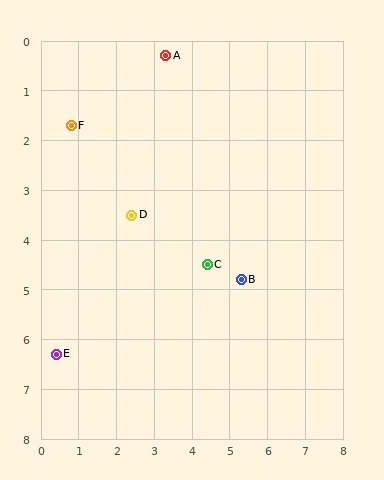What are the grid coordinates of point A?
Point A is at approximately (3.3, 0.3).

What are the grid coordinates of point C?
Point C is at approximately (4.4, 4.5).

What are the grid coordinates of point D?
Point D is at approximately (2.4, 3.5).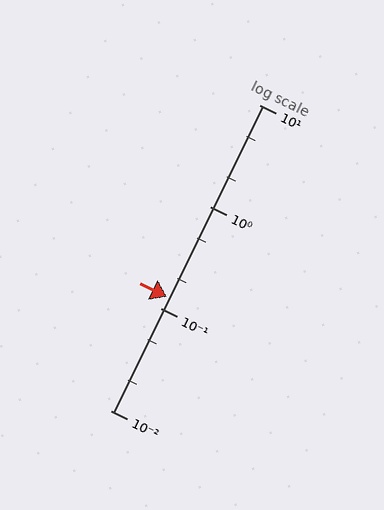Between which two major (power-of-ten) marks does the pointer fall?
The pointer is between 0.1 and 1.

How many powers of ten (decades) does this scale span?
The scale spans 3 decades, from 0.01 to 10.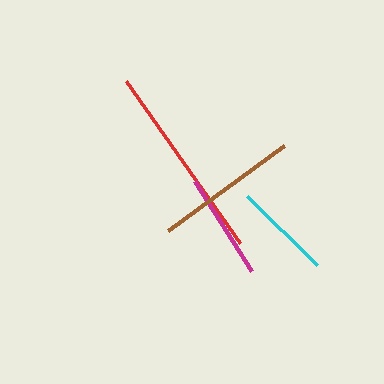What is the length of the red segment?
The red segment is approximately 198 pixels long.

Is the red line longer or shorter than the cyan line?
The red line is longer than the cyan line.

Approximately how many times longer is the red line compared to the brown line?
The red line is approximately 1.4 times the length of the brown line.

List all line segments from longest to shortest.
From longest to shortest: red, brown, magenta, cyan.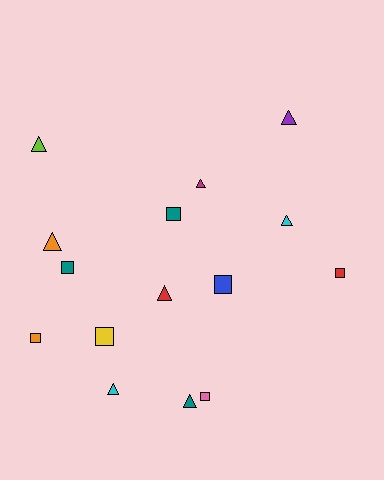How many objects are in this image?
There are 15 objects.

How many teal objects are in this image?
There are 3 teal objects.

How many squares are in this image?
There are 7 squares.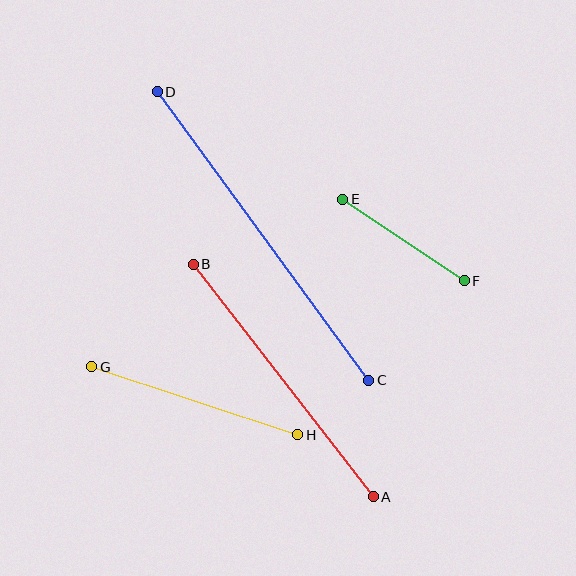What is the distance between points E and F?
The distance is approximately 146 pixels.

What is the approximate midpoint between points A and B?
The midpoint is at approximately (283, 380) pixels.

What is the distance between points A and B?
The distance is approximately 294 pixels.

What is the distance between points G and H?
The distance is approximately 217 pixels.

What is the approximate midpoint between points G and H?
The midpoint is at approximately (195, 401) pixels.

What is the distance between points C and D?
The distance is approximately 358 pixels.